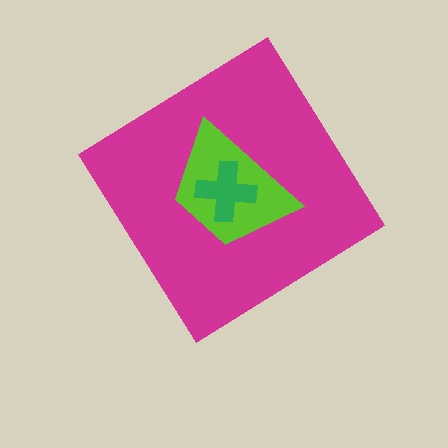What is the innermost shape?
The green cross.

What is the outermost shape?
The magenta diamond.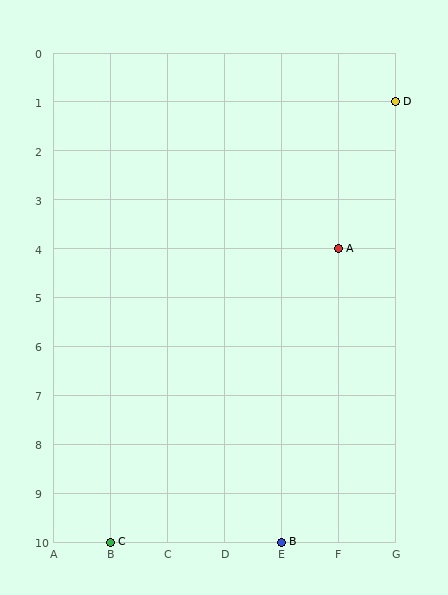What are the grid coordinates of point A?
Point A is at grid coordinates (F, 4).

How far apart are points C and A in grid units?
Points C and A are 4 columns and 6 rows apart (about 7.2 grid units diagonally).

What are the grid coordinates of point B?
Point B is at grid coordinates (E, 10).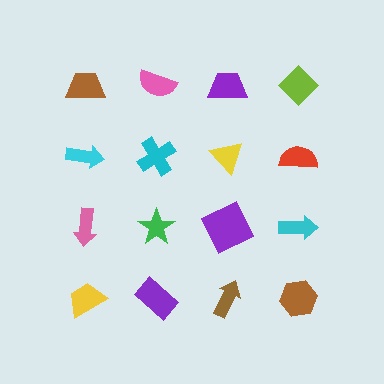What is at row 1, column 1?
A brown trapezoid.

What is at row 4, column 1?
A yellow trapezoid.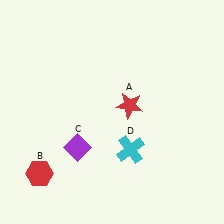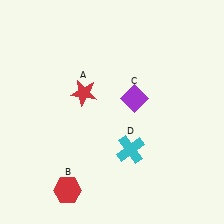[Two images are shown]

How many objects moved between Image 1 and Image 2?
3 objects moved between the two images.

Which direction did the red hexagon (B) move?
The red hexagon (B) moved right.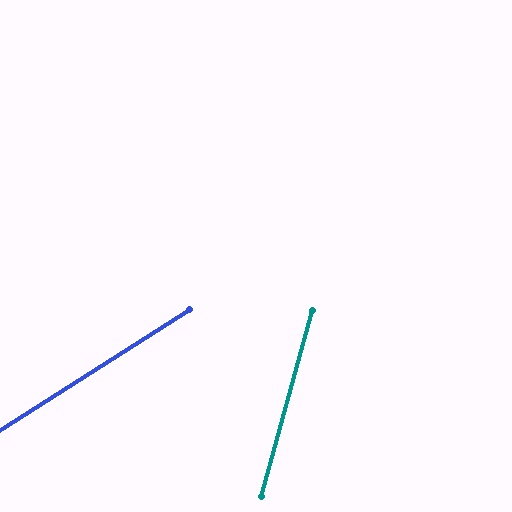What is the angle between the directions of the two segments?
Approximately 42 degrees.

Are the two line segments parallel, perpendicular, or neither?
Neither parallel nor perpendicular — they differ by about 42°.